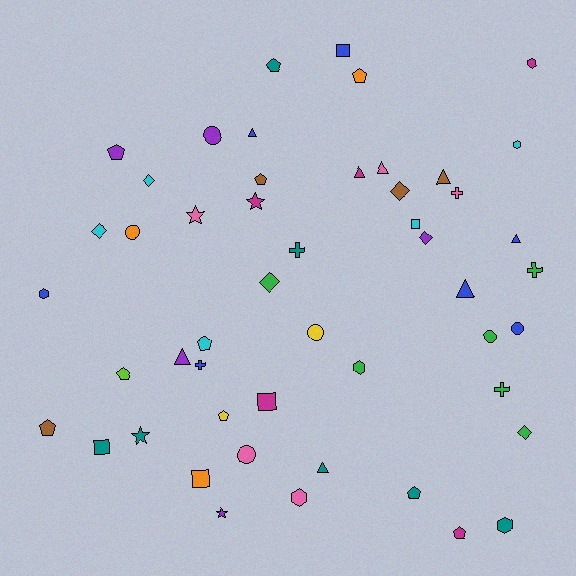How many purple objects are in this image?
There are 5 purple objects.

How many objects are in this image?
There are 50 objects.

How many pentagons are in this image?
There are 10 pentagons.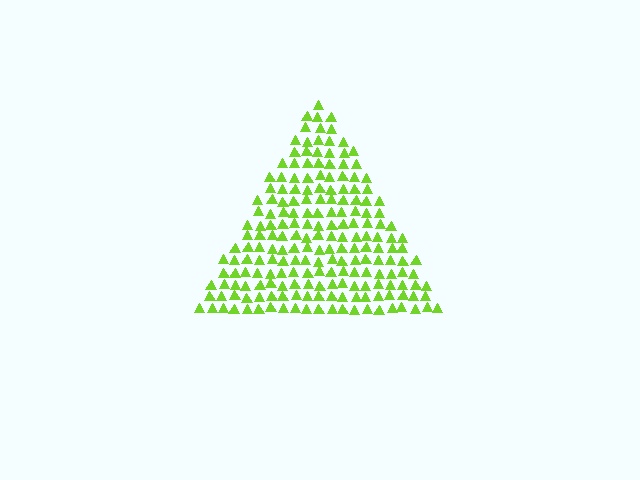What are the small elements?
The small elements are triangles.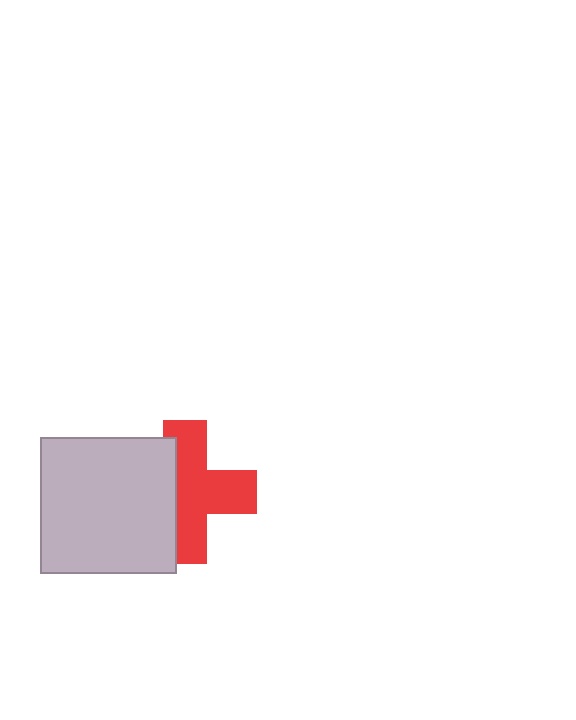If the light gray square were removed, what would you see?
You would see the complete red cross.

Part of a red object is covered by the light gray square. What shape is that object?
It is a cross.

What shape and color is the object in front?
The object in front is a light gray square.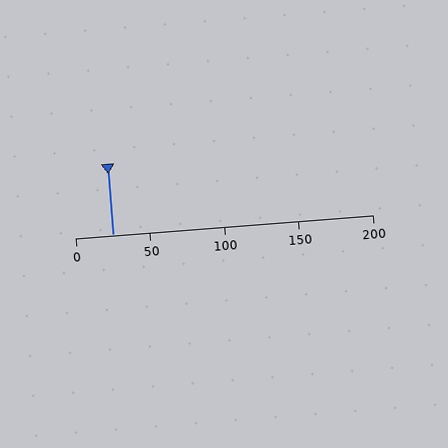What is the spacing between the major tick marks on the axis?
The major ticks are spaced 50 apart.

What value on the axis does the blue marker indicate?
The marker indicates approximately 25.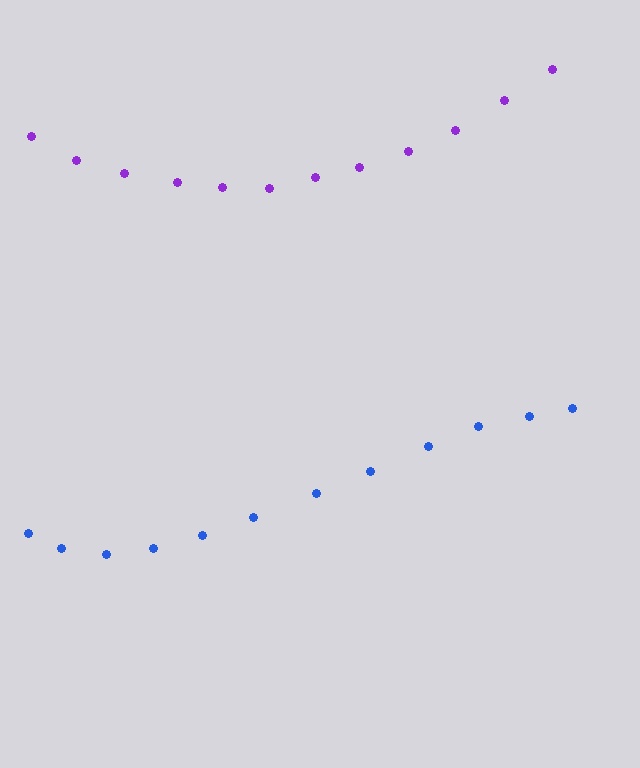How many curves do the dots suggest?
There are 2 distinct paths.